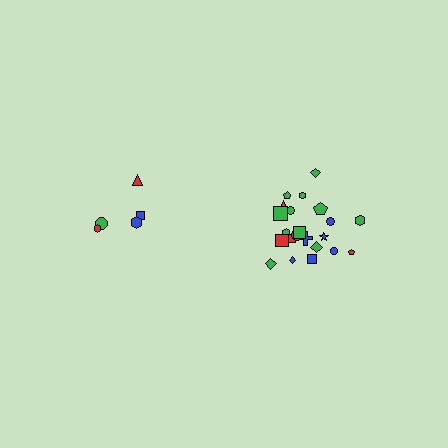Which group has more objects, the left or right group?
The right group.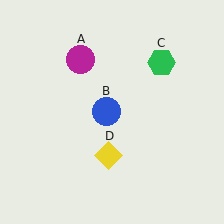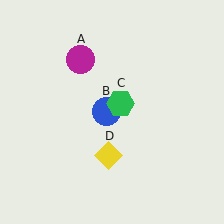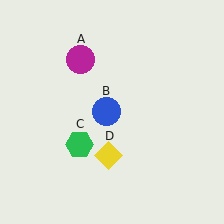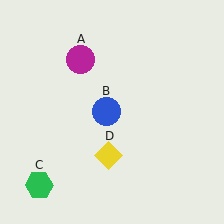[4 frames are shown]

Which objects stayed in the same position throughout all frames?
Magenta circle (object A) and blue circle (object B) and yellow diamond (object D) remained stationary.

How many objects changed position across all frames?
1 object changed position: green hexagon (object C).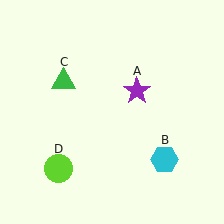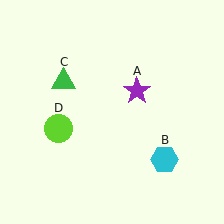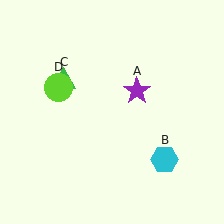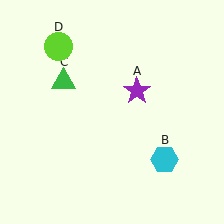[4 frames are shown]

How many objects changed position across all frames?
1 object changed position: lime circle (object D).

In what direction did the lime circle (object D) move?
The lime circle (object D) moved up.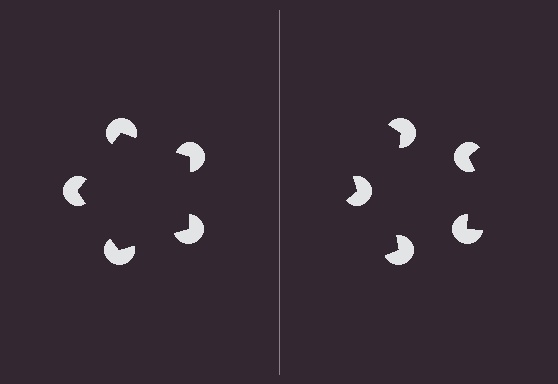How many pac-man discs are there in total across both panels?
10 — 5 on each side.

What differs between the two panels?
The pac-man discs are positioned identically on both sides; only the wedge orientations differ. On the left they align to a pentagon; on the right they are misaligned.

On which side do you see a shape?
An illusory pentagon appears on the left side. On the right side the wedge cuts are rotated, so no coherent shape forms.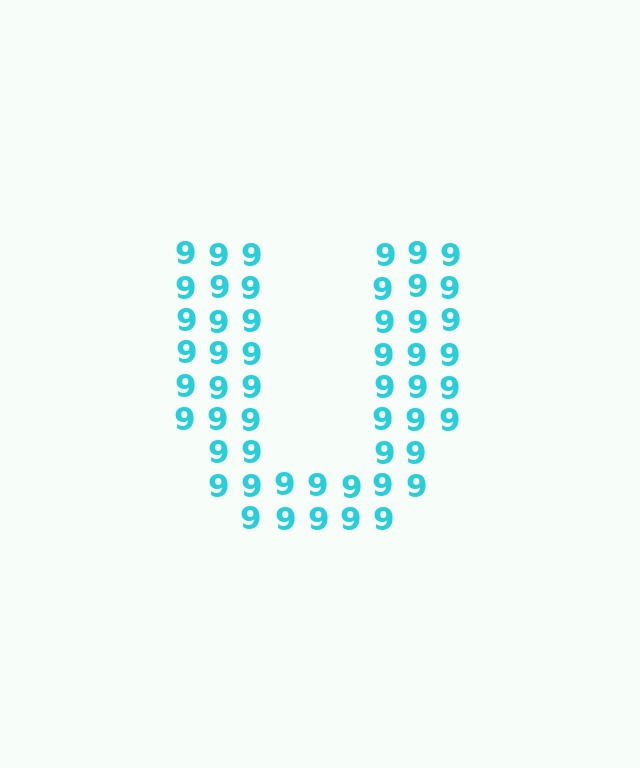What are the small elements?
The small elements are digit 9's.